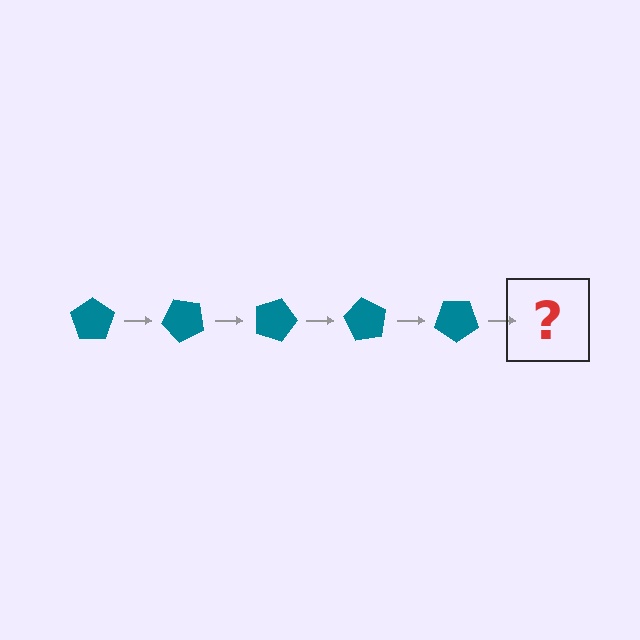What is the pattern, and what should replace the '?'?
The pattern is that the pentagon rotates 45 degrees each step. The '?' should be a teal pentagon rotated 225 degrees.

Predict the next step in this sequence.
The next step is a teal pentagon rotated 225 degrees.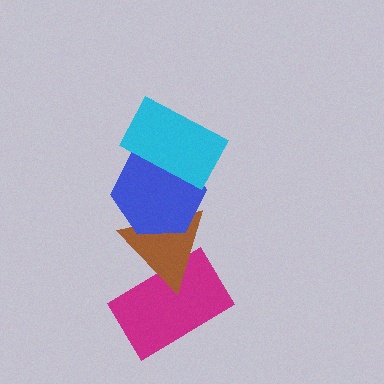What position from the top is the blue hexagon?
The blue hexagon is 2nd from the top.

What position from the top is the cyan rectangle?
The cyan rectangle is 1st from the top.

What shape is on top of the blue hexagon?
The cyan rectangle is on top of the blue hexagon.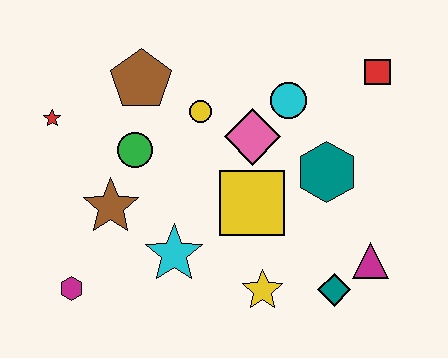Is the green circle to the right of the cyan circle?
No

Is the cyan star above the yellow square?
No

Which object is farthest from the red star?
The magenta triangle is farthest from the red star.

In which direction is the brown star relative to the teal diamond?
The brown star is to the left of the teal diamond.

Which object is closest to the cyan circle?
The pink diamond is closest to the cyan circle.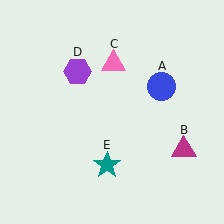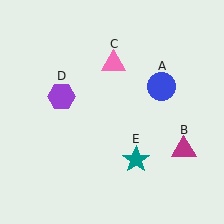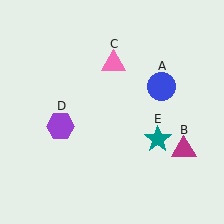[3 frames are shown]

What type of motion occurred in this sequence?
The purple hexagon (object D), teal star (object E) rotated counterclockwise around the center of the scene.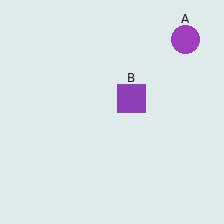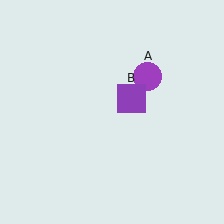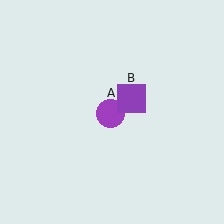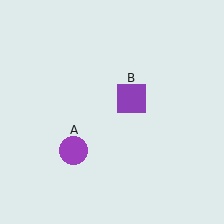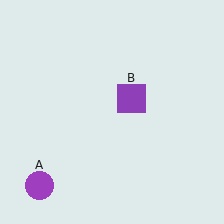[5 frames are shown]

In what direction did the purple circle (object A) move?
The purple circle (object A) moved down and to the left.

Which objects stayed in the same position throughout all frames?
Purple square (object B) remained stationary.